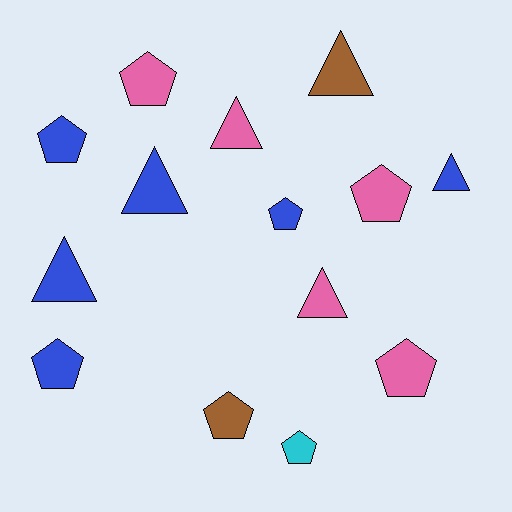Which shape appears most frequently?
Pentagon, with 8 objects.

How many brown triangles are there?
There is 1 brown triangle.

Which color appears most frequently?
Blue, with 6 objects.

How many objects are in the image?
There are 14 objects.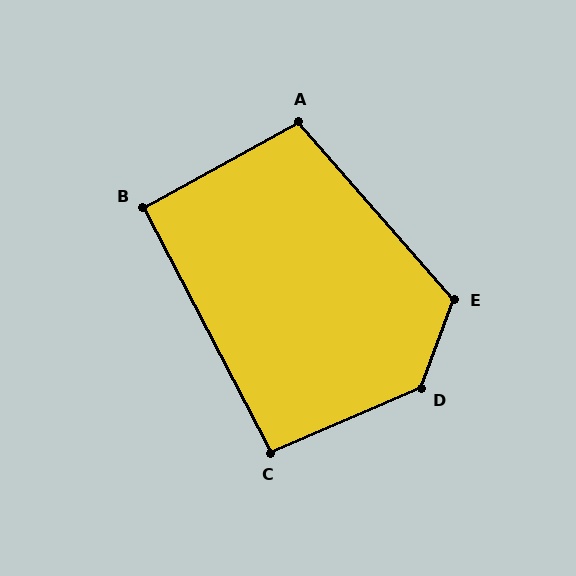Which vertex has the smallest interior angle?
B, at approximately 91 degrees.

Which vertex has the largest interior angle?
D, at approximately 134 degrees.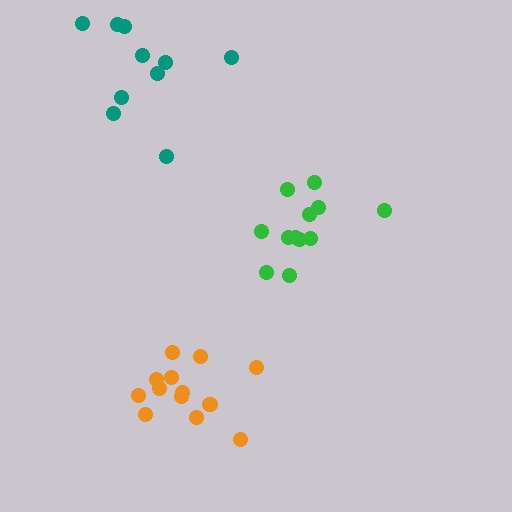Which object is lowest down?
The orange cluster is bottommost.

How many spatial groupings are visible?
There are 3 spatial groupings.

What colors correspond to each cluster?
The clusters are colored: green, orange, teal.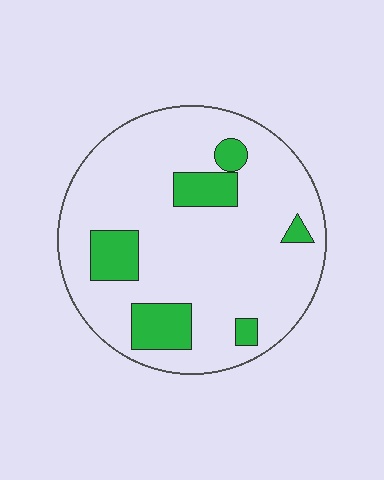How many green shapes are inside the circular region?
6.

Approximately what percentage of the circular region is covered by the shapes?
Approximately 15%.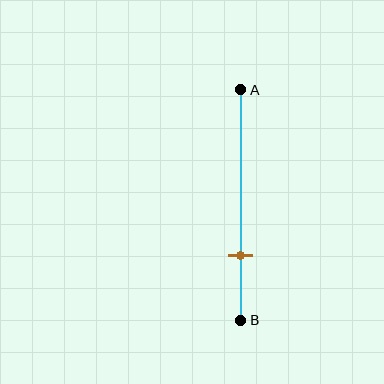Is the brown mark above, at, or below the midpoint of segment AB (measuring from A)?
The brown mark is below the midpoint of segment AB.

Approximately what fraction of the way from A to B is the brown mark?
The brown mark is approximately 70% of the way from A to B.